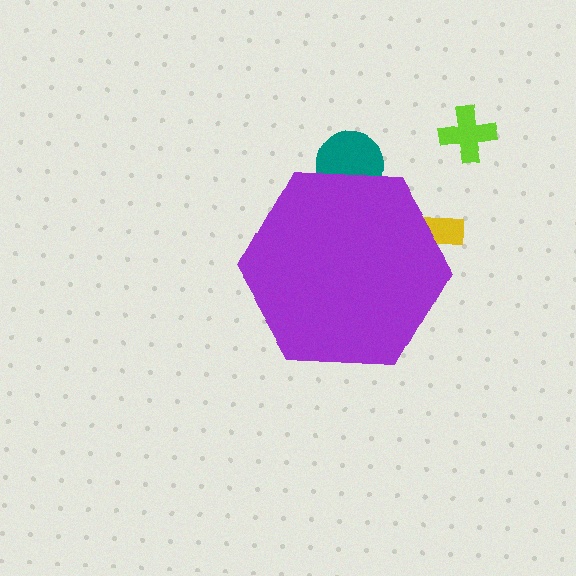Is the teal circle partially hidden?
Yes, the teal circle is partially hidden behind the purple hexagon.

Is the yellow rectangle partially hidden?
Yes, the yellow rectangle is partially hidden behind the purple hexagon.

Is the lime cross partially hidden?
No, the lime cross is fully visible.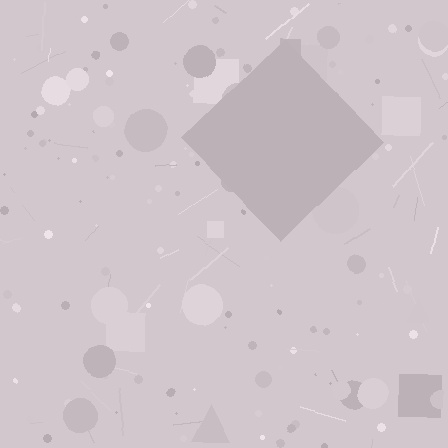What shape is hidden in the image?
A diamond is hidden in the image.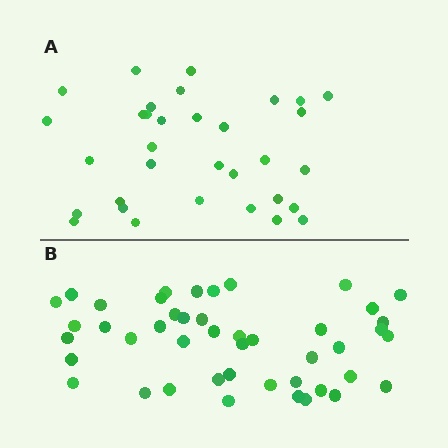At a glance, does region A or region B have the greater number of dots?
Region B (the bottom region) has more dots.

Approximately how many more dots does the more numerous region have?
Region B has roughly 12 or so more dots than region A.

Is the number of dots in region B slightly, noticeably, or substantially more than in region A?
Region B has noticeably more, but not dramatically so. The ratio is roughly 1.4 to 1.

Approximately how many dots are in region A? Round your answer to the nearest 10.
About 30 dots. (The exact count is 33, which rounds to 30.)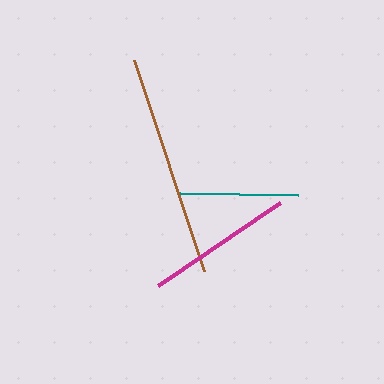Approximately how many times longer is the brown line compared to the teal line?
The brown line is approximately 1.9 times the length of the teal line.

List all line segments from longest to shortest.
From longest to shortest: brown, magenta, teal.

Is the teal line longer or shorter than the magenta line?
The magenta line is longer than the teal line.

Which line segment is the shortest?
The teal line is the shortest at approximately 118 pixels.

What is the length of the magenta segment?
The magenta segment is approximately 148 pixels long.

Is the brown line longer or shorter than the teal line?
The brown line is longer than the teal line.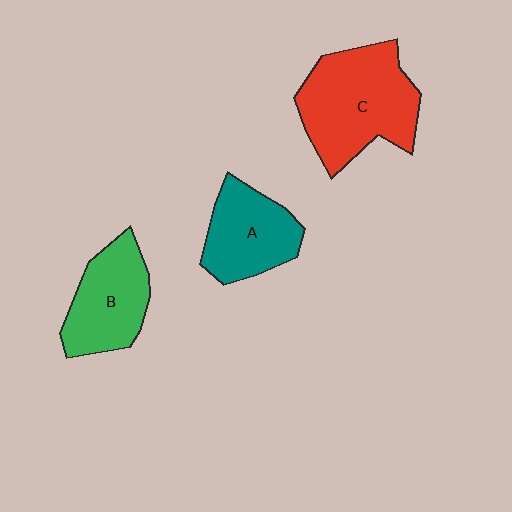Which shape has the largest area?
Shape C (red).